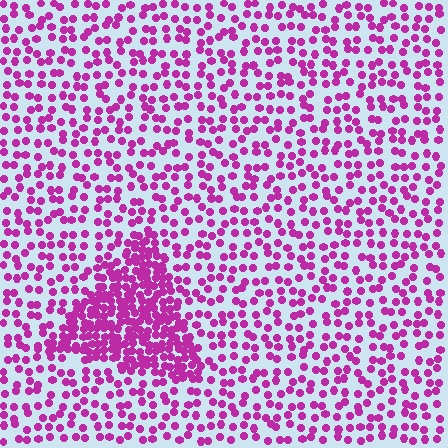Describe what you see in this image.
The image contains small magenta elements arranged at two different densities. A triangle-shaped region is visible where the elements are more densely packed than the surrounding area.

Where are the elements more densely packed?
The elements are more densely packed inside the triangle boundary.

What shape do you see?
I see a triangle.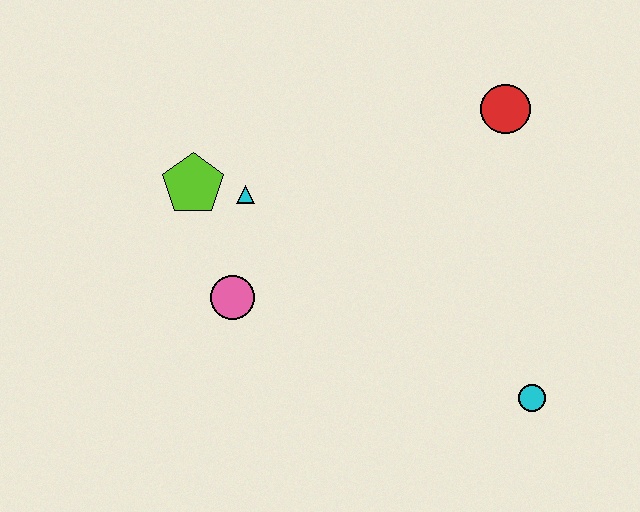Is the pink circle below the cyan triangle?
Yes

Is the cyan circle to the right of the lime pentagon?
Yes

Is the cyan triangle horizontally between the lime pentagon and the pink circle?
No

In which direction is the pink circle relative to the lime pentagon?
The pink circle is below the lime pentagon.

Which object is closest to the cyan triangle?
The lime pentagon is closest to the cyan triangle.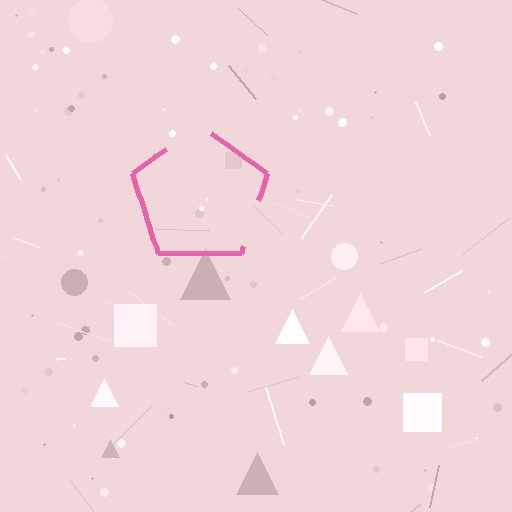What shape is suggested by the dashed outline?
The dashed outline suggests a pentagon.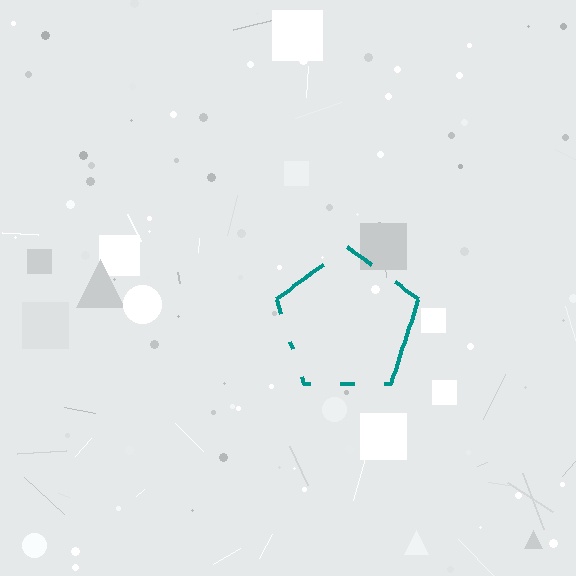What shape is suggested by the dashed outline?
The dashed outline suggests a pentagon.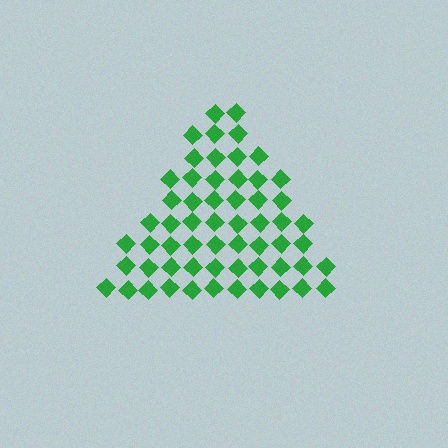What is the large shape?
The large shape is a triangle.